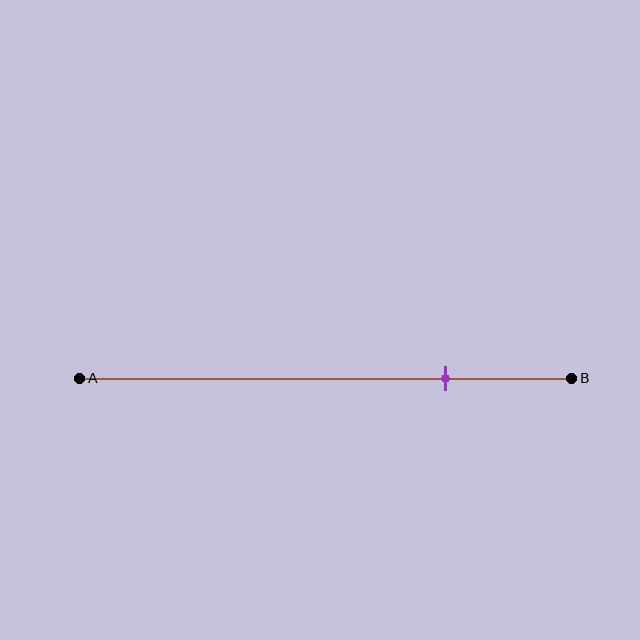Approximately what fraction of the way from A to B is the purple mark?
The purple mark is approximately 75% of the way from A to B.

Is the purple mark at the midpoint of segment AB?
No, the mark is at about 75% from A, not at the 50% midpoint.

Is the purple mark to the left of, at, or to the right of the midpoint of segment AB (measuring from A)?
The purple mark is to the right of the midpoint of segment AB.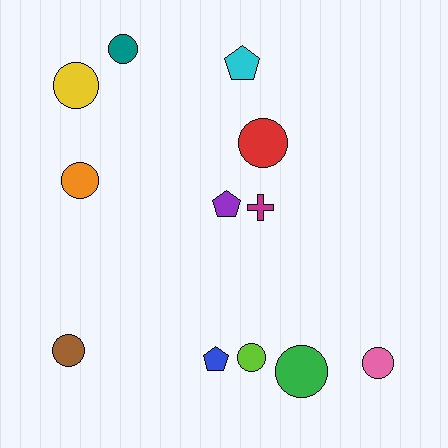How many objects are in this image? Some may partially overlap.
There are 12 objects.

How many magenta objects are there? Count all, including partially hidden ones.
There is 1 magenta object.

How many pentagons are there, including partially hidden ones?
There are 3 pentagons.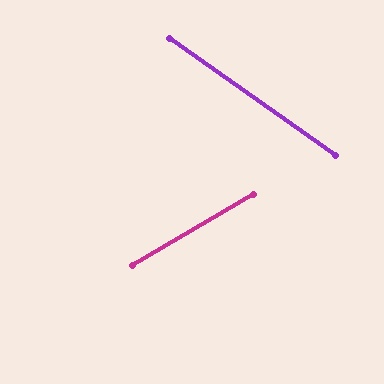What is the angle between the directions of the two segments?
Approximately 66 degrees.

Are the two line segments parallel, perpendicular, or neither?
Neither parallel nor perpendicular — they differ by about 66°.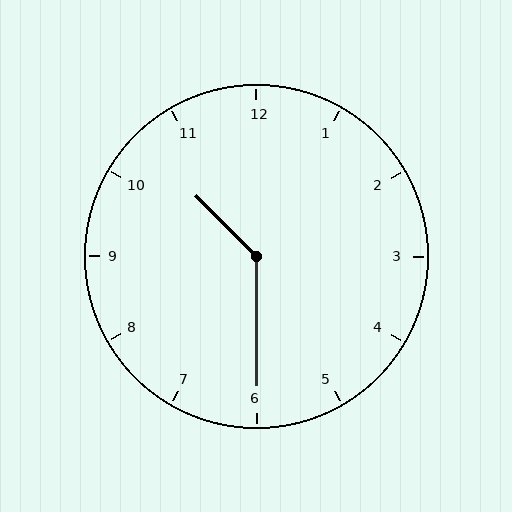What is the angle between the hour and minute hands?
Approximately 135 degrees.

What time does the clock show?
10:30.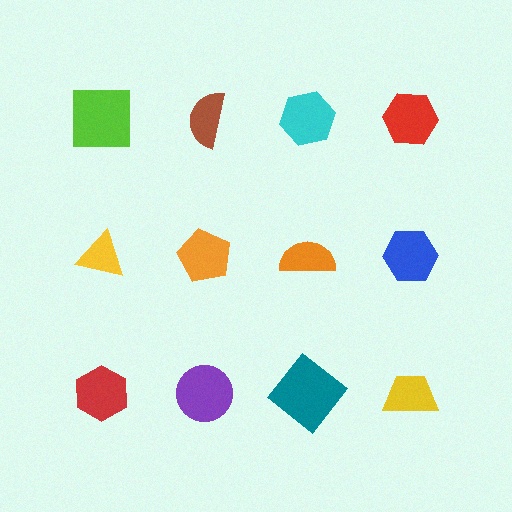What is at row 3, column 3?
A teal diamond.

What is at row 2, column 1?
A yellow triangle.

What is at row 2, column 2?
An orange pentagon.